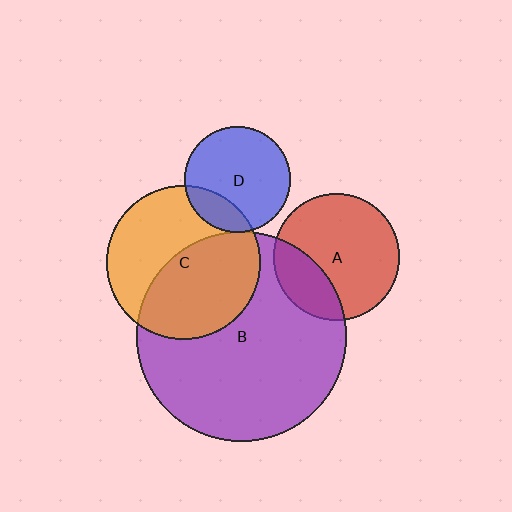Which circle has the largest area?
Circle B (purple).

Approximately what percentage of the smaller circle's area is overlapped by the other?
Approximately 25%.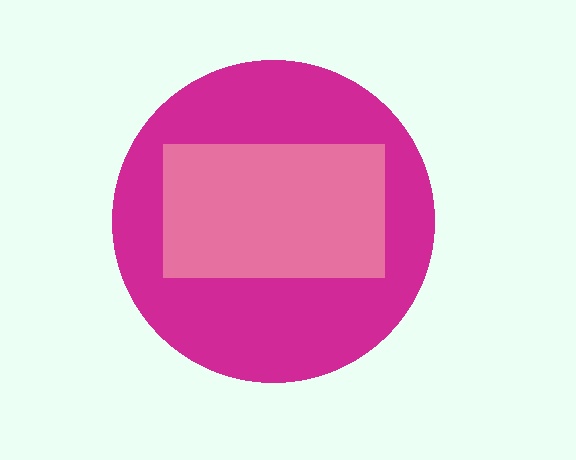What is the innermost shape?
The pink rectangle.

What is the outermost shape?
The magenta circle.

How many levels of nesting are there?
2.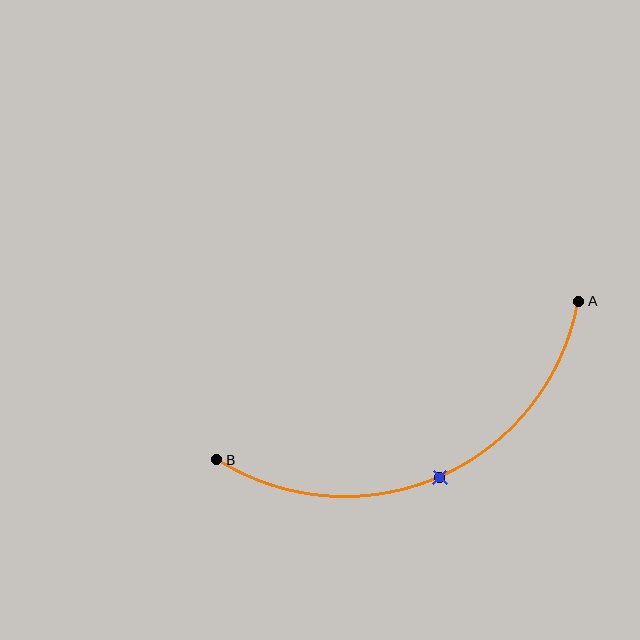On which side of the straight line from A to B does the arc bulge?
The arc bulges below the straight line connecting A and B.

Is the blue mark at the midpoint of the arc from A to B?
Yes. The blue mark lies on the arc at equal arc-length from both A and B — it is the arc midpoint.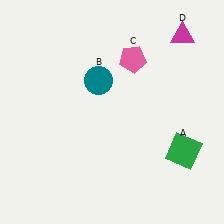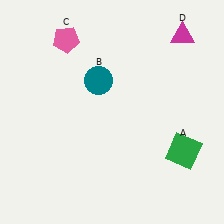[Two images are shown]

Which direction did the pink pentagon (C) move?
The pink pentagon (C) moved left.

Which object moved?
The pink pentagon (C) moved left.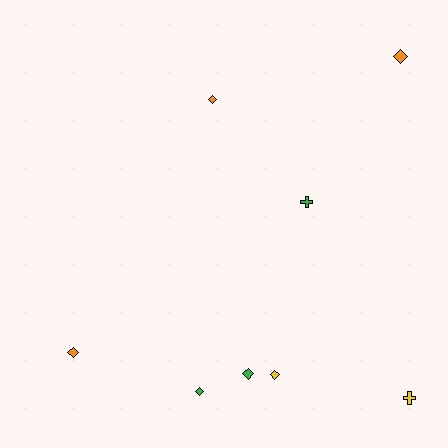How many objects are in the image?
There are 8 objects.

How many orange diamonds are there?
There are 3 orange diamonds.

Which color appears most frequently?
Green, with 3 objects.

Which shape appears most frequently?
Diamond, with 6 objects.